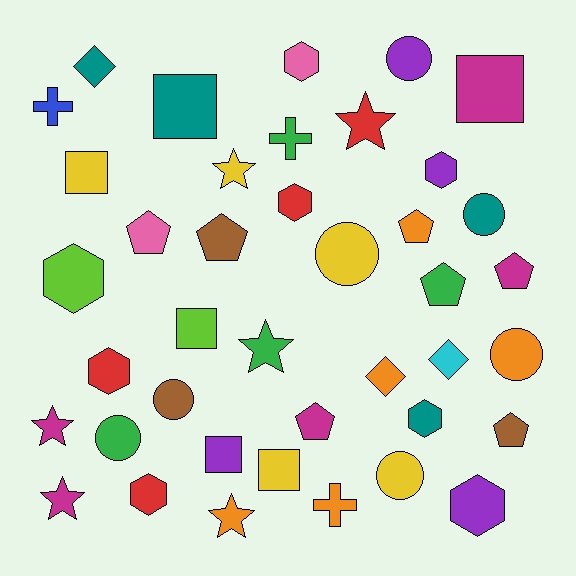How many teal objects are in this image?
There are 4 teal objects.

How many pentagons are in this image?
There are 7 pentagons.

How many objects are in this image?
There are 40 objects.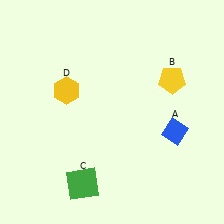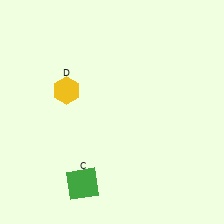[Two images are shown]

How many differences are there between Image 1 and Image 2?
There are 2 differences between the two images.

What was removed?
The yellow pentagon (B), the blue diamond (A) were removed in Image 2.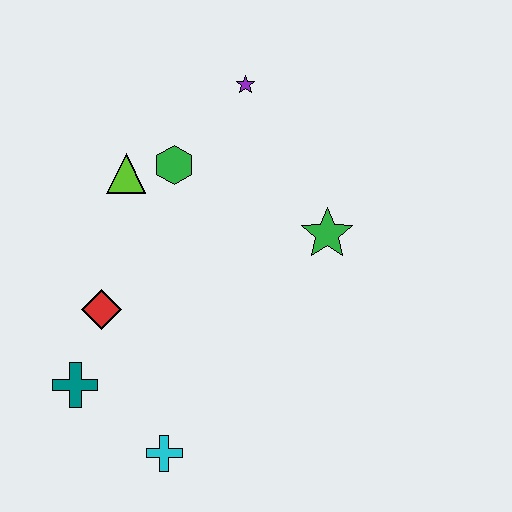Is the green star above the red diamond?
Yes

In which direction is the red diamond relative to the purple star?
The red diamond is below the purple star.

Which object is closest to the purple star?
The green hexagon is closest to the purple star.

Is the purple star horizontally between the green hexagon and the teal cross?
No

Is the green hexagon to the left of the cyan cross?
No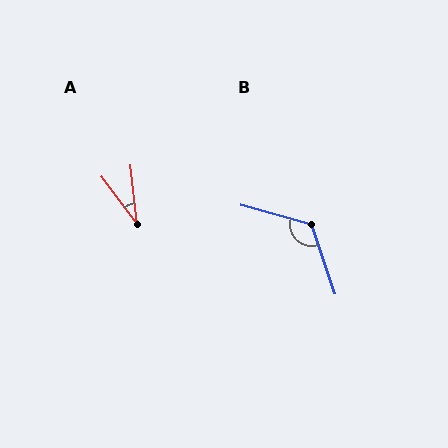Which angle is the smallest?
A, at approximately 30 degrees.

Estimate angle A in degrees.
Approximately 30 degrees.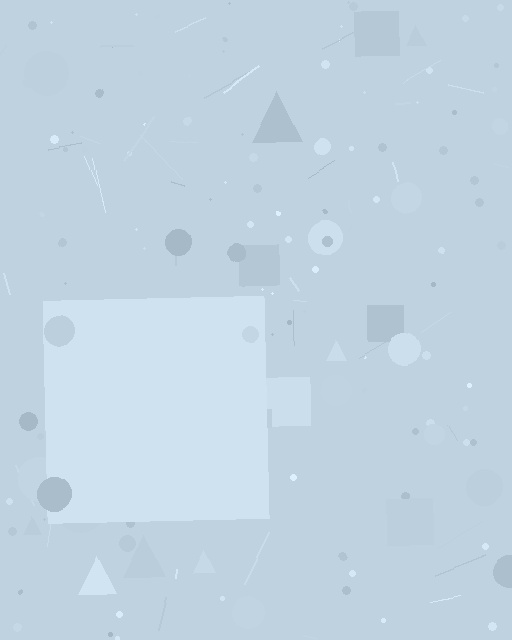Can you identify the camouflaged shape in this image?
The camouflaged shape is a square.